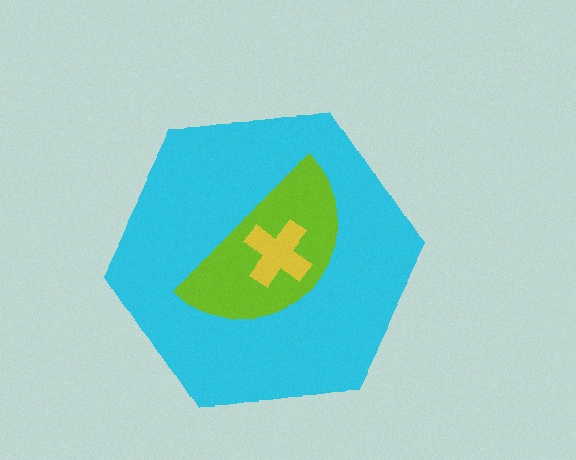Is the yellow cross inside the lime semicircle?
Yes.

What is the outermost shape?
The cyan hexagon.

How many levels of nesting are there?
3.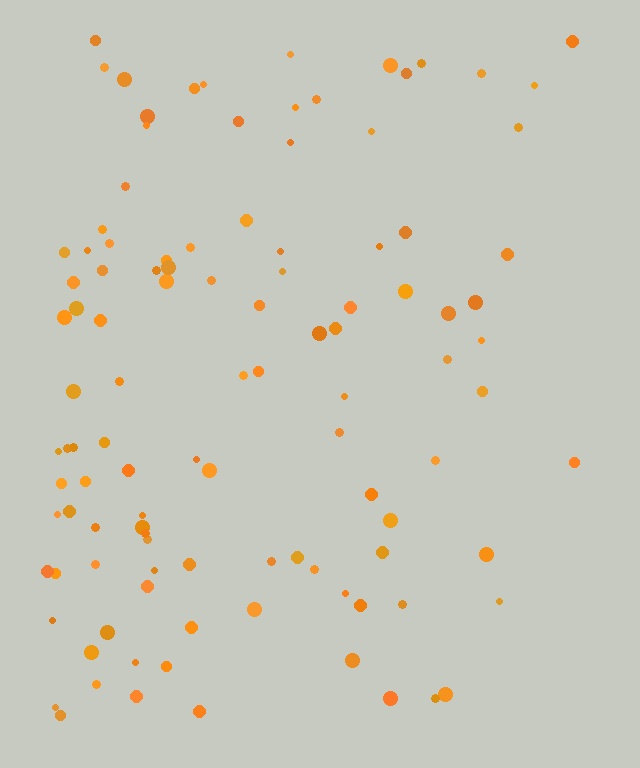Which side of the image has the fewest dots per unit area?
The right.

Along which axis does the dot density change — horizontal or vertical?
Horizontal.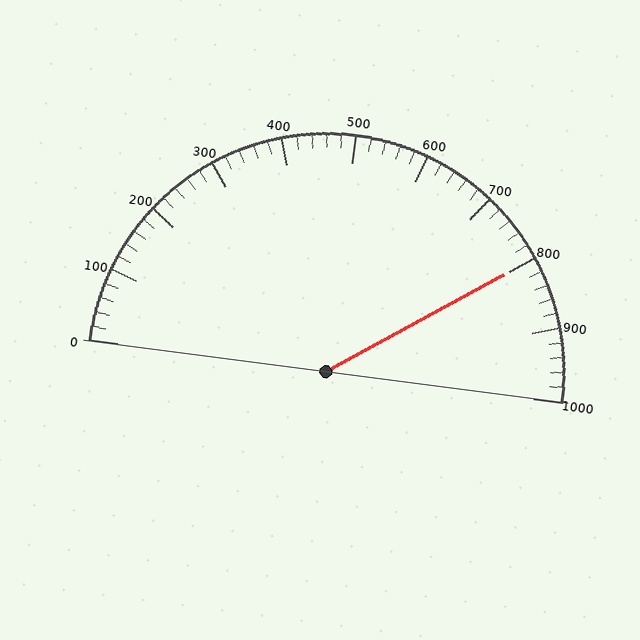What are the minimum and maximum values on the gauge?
The gauge ranges from 0 to 1000.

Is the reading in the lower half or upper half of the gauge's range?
The reading is in the upper half of the range (0 to 1000).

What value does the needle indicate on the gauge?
The needle indicates approximately 800.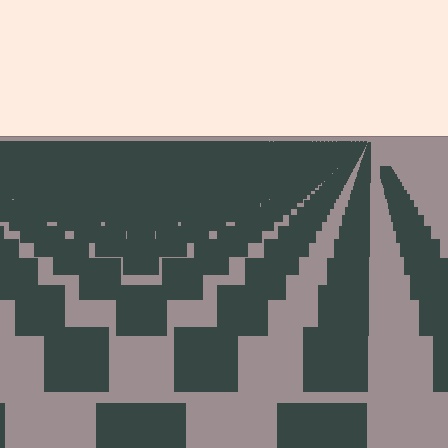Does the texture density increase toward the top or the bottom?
Density increases toward the top.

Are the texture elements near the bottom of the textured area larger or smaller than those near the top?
Larger. Near the bottom, elements are closer to the viewer and appear at a bigger on-screen size.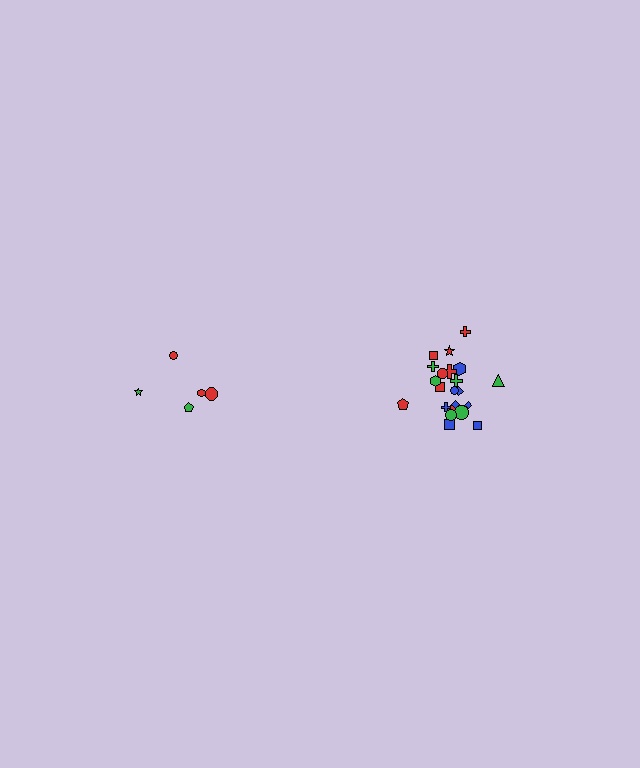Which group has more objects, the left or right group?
The right group.